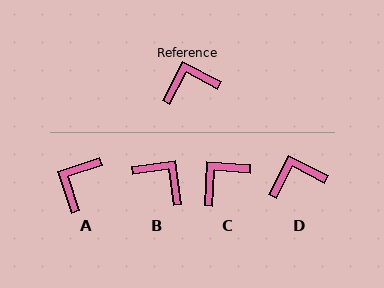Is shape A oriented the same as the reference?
No, it is off by about 45 degrees.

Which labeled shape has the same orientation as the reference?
D.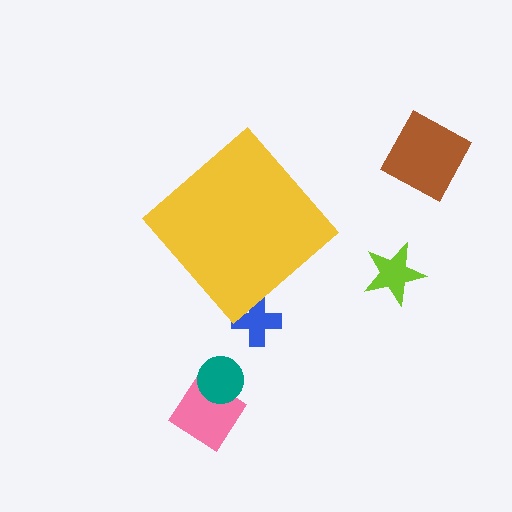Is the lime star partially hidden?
No, the lime star is fully visible.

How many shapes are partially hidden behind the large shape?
1 shape is partially hidden.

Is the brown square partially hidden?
No, the brown square is fully visible.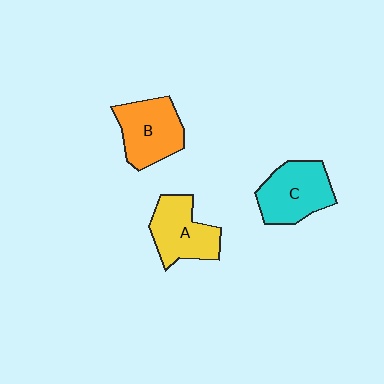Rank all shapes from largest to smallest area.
From largest to smallest: C (cyan), B (orange), A (yellow).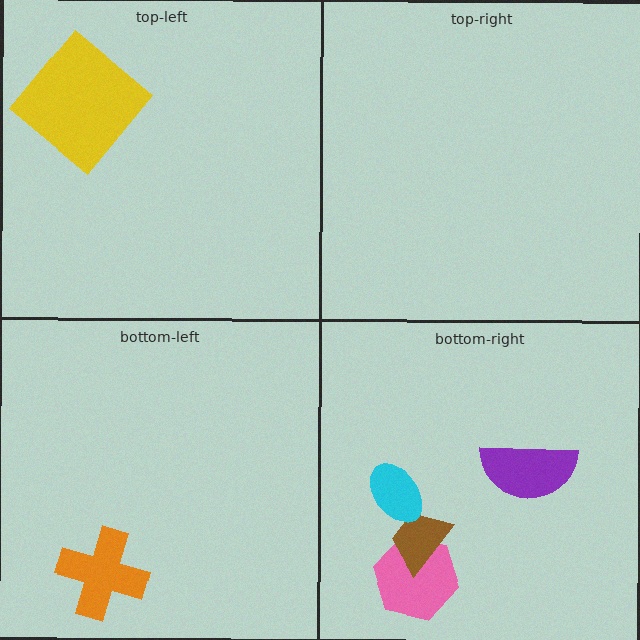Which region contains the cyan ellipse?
The bottom-right region.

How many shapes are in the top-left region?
1.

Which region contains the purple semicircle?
The bottom-right region.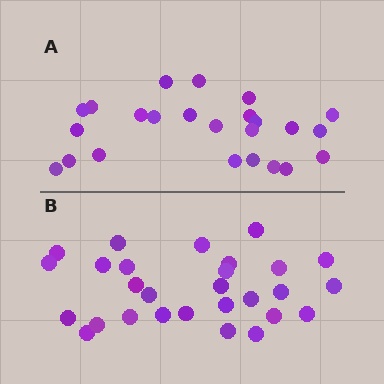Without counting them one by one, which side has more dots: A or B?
Region B (the bottom region) has more dots.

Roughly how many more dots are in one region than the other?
Region B has about 4 more dots than region A.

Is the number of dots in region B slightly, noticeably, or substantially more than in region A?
Region B has only slightly more — the two regions are fairly close. The ratio is roughly 1.2 to 1.